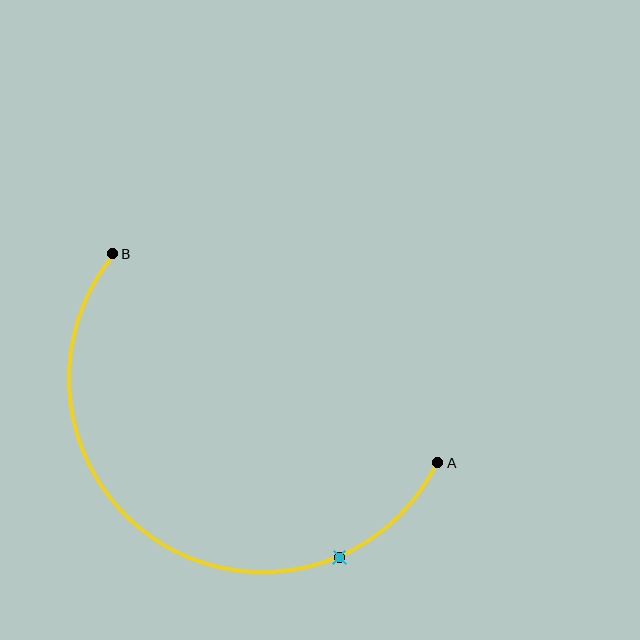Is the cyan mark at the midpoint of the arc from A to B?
No. The cyan mark lies on the arc but is closer to endpoint A. The arc midpoint would be at the point on the curve equidistant along the arc from both A and B.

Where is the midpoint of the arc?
The arc midpoint is the point on the curve farthest from the straight line joining A and B. It sits below that line.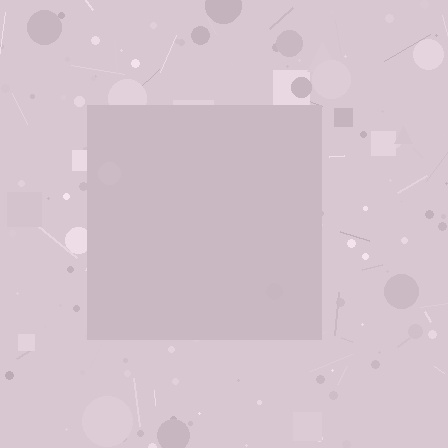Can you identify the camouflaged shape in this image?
The camouflaged shape is a square.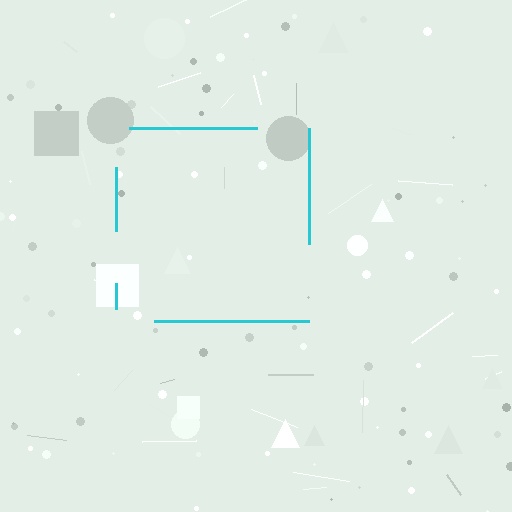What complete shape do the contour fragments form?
The contour fragments form a square.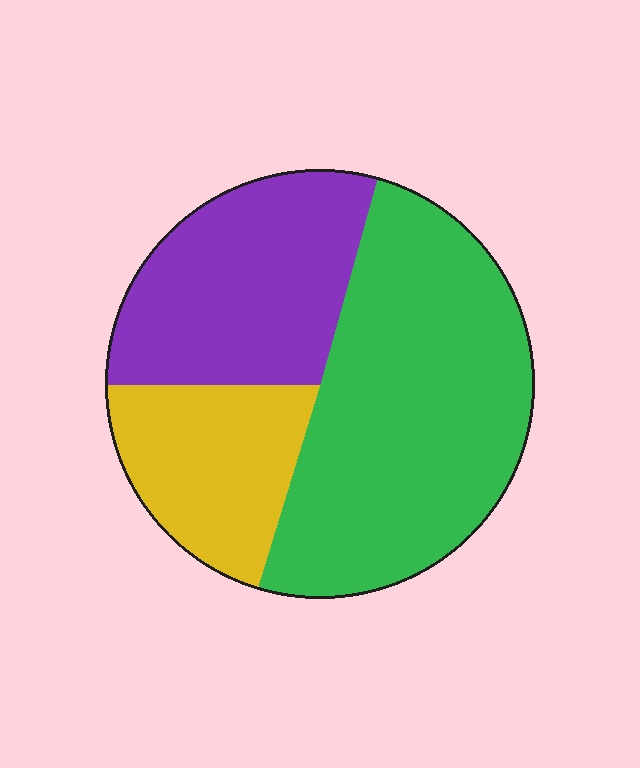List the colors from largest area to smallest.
From largest to smallest: green, purple, yellow.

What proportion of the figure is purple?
Purple takes up about one third (1/3) of the figure.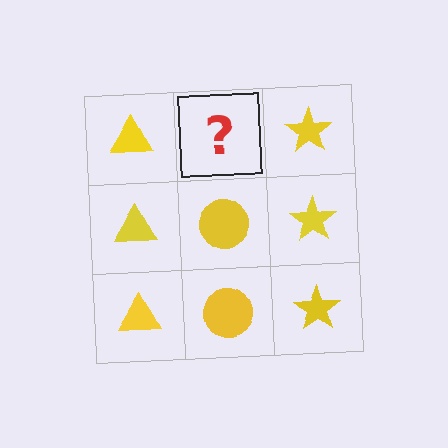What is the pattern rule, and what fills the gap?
The rule is that each column has a consistent shape. The gap should be filled with a yellow circle.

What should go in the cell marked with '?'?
The missing cell should contain a yellow circle.